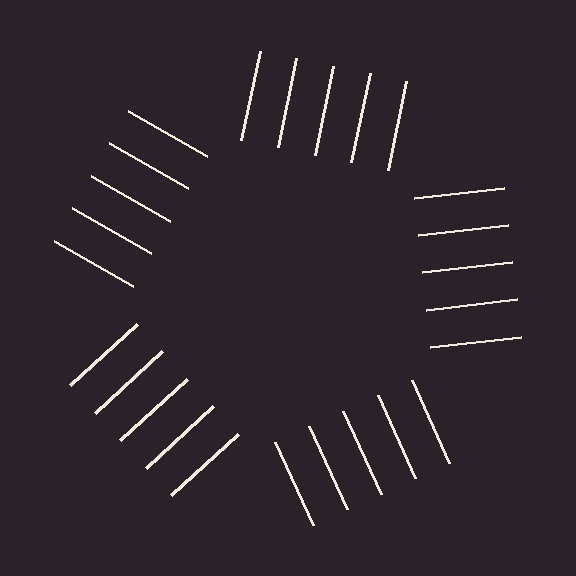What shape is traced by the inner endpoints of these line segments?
An illusory pentagon — the line segments terminate on its edges but no continuous stroke is drawn.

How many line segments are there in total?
25 — 5 along each of the 5 edges.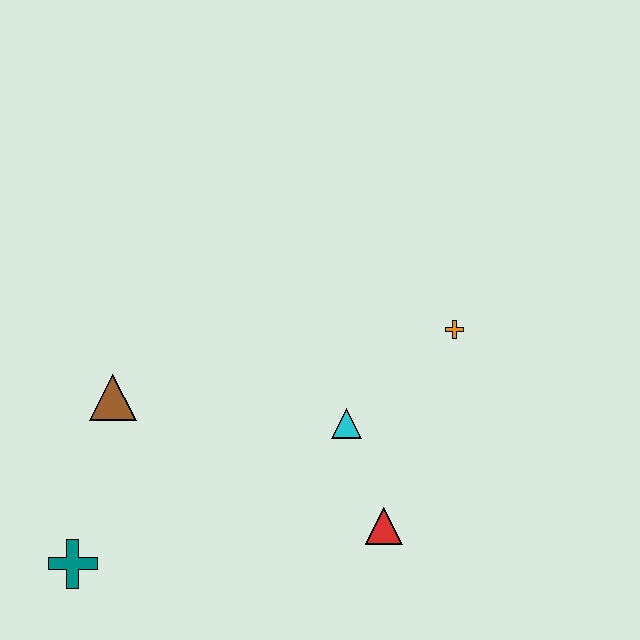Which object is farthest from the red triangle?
The teal cross is farthest from the red triangle.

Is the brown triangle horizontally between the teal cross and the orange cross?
Yes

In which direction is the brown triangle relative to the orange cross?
The brown triangle is to the left of the orange cross.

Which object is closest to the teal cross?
The brown triangle is closest to the teal cross.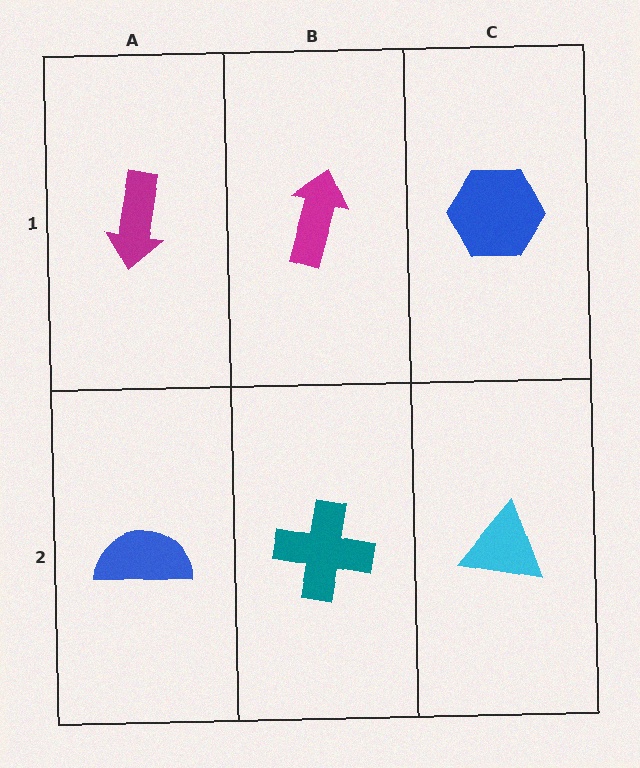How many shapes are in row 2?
3 shapes.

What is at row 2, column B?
A teal cross.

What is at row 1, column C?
A blue hexagon.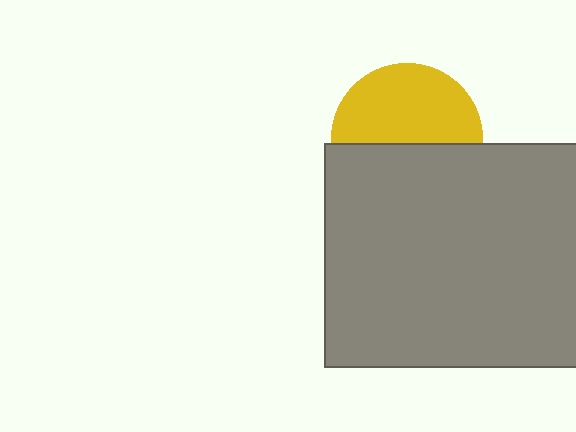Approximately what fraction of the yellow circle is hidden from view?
Roughly 46% of the yellow circle is hidden behind the gray rectangle.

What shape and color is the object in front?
The object in front is a gray rectangle.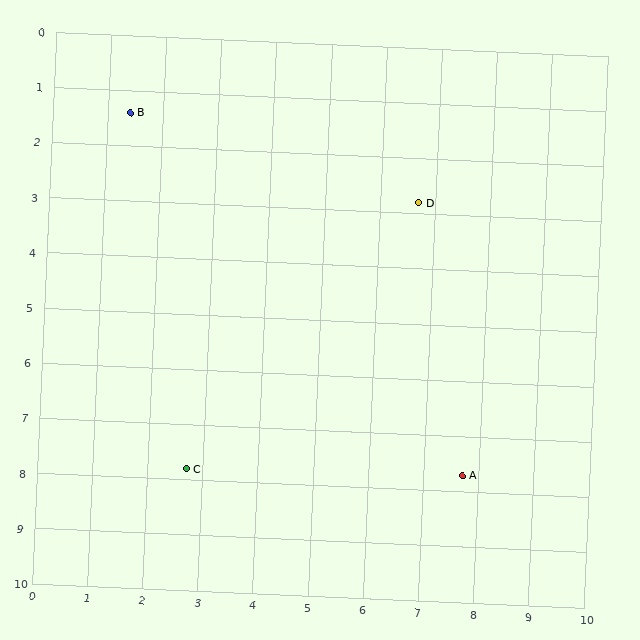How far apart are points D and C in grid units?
Points D and C are about 6.4 grid units apart.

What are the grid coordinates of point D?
Point D is at approximately (6.7, 2.8).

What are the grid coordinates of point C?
Point C is at approximately (2.7, 7.8).